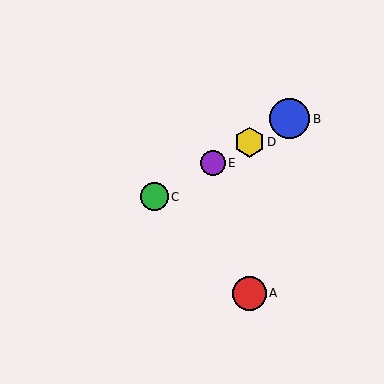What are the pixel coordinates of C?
Object C is at (154, 197).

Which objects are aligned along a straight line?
Objects B, C, D, E are aligned along a straight line.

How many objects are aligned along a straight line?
4 objects (B, C, D, E) are aligned along a straight line.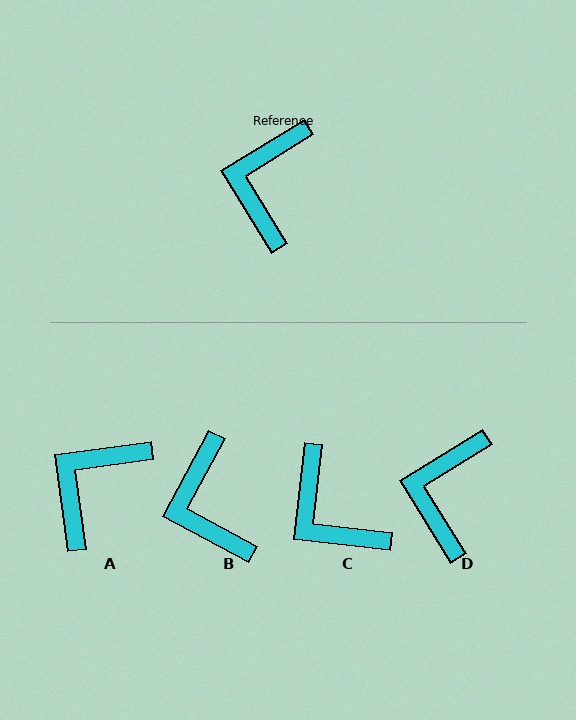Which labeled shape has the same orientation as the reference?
D.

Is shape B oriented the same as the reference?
No, it is off by about 30 degrees.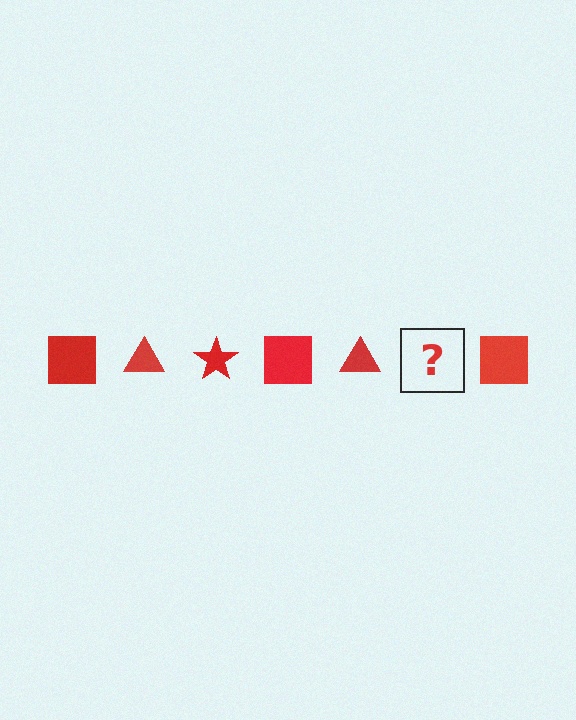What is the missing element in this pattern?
The missing element is a red star.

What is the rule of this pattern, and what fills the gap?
The rule is that the pattern cycles through square, triangle, star shapes in red. The gap should be filled with a red star.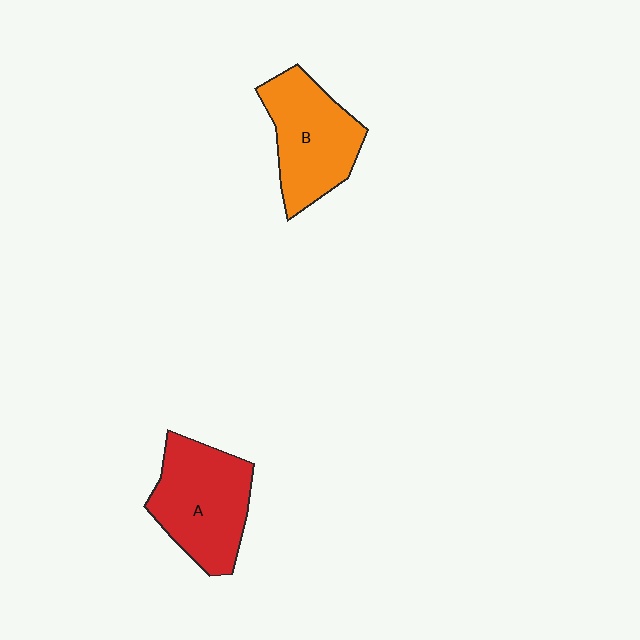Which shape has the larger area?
Shape A (red).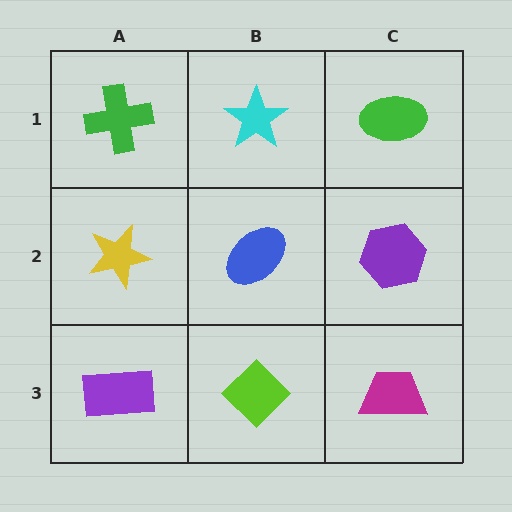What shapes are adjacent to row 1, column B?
A blue ellipse (row 2, column B), a green cross (row 1, column A), a green ellipse (row 1, column C).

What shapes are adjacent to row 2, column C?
A green ellipse (row 1, column C), a magenta trapezoid (row 3, column C), a blue ellipse (row 2, column B).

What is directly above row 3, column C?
A purple hexagon.